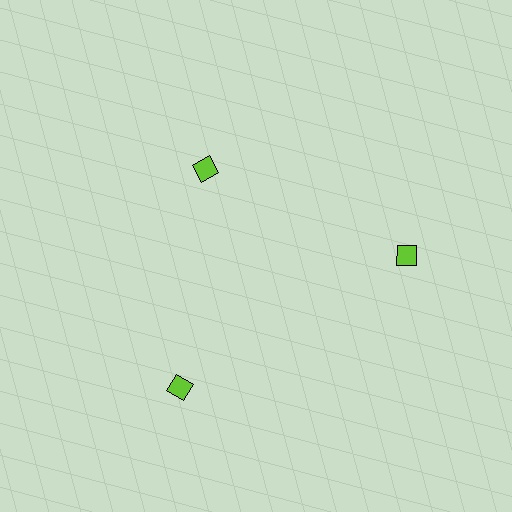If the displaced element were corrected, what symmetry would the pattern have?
It would have 3-fold rotational symmetry — the pattern would map onto itself every 120 degrees.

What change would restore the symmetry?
The symmetry would be restored by moving it outward, back onto the ring so that all 3 diamonds sit at equal angles and equal distance from the center.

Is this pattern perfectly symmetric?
No. The 3 lime diamonds are arranged in a ring, but one element near the 11 o'clock position is pulled inward toward the center, breaking the 3-fold rotational symmetry.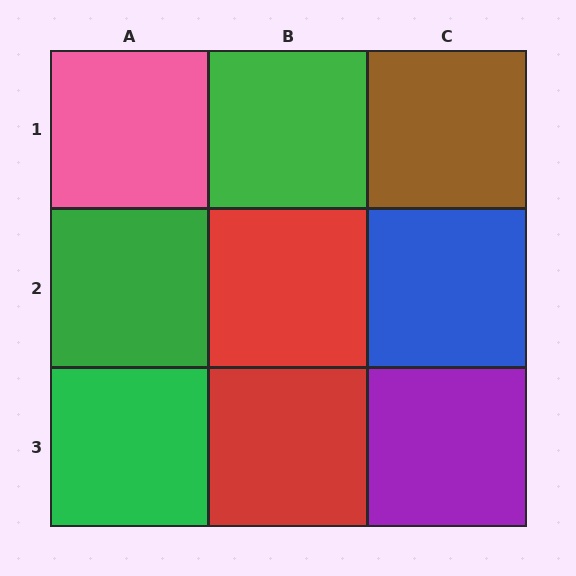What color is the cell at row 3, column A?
Green.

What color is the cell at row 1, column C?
Brown.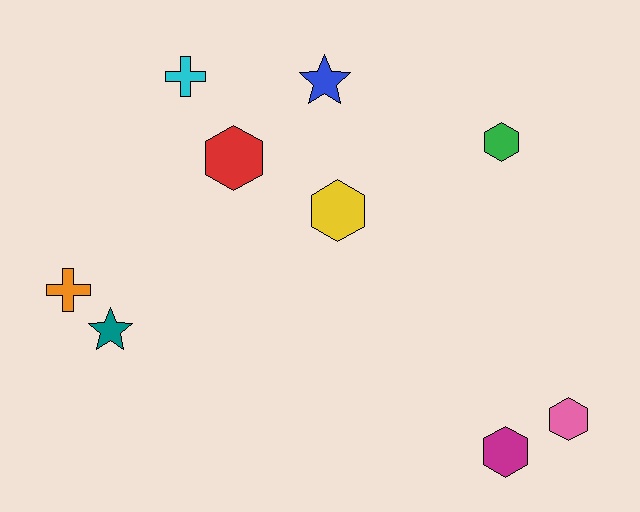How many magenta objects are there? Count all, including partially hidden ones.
There is 1 magenta object.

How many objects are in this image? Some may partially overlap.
There are 9 objects.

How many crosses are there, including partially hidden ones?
There are 2 crosses.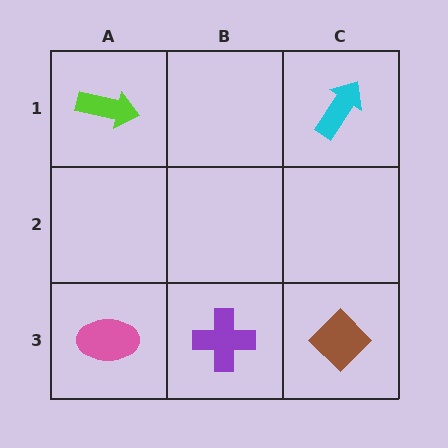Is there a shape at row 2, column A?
No, that cell is empty.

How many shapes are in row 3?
3 shapes.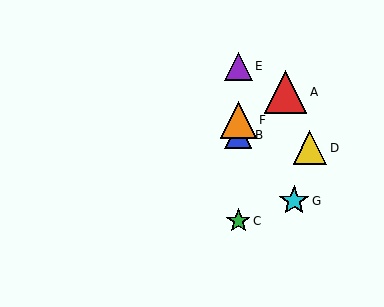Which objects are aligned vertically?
Objects B, C, E, F are aligned vertically.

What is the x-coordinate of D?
Object D is at x≈310.